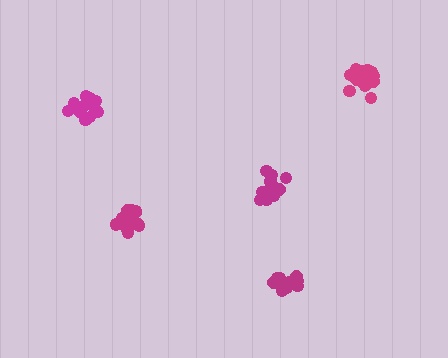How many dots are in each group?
Group 1: 16 dots, Group 2: 15 dots, Group 3: 18 dots, Group 4: 14 dots, Group 5: 15 dots (78 total).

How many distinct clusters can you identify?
There are 5 distinct clusters.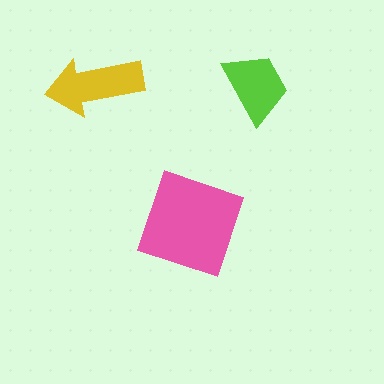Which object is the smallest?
The lime trapezoid.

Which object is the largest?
The pink diamond.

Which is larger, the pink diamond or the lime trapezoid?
The pink diamond.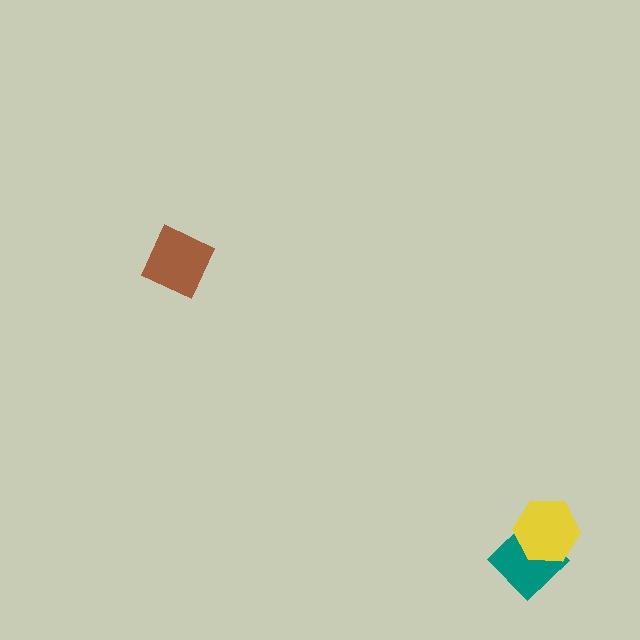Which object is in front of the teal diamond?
The yellow hexagon is in front of the teal diamond.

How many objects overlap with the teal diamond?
1 object overlaps with the teal diamond.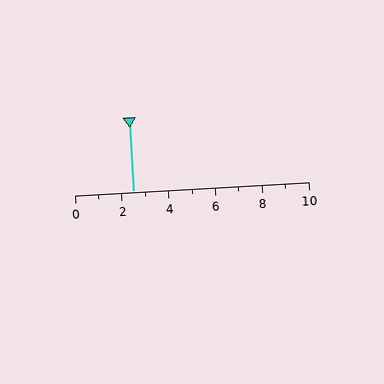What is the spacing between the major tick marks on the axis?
The major ticks are spaced 2 apart.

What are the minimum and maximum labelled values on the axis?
The axis runs from 0 to 10.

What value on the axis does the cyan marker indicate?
The marker indicates approximately 2.5.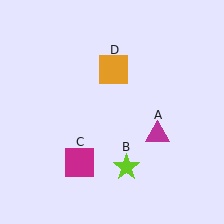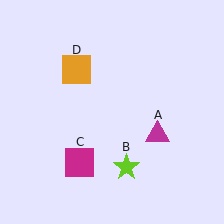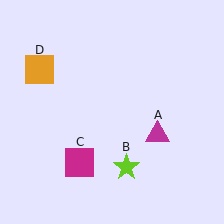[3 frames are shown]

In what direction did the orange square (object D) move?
The orange square (object D) moved left.